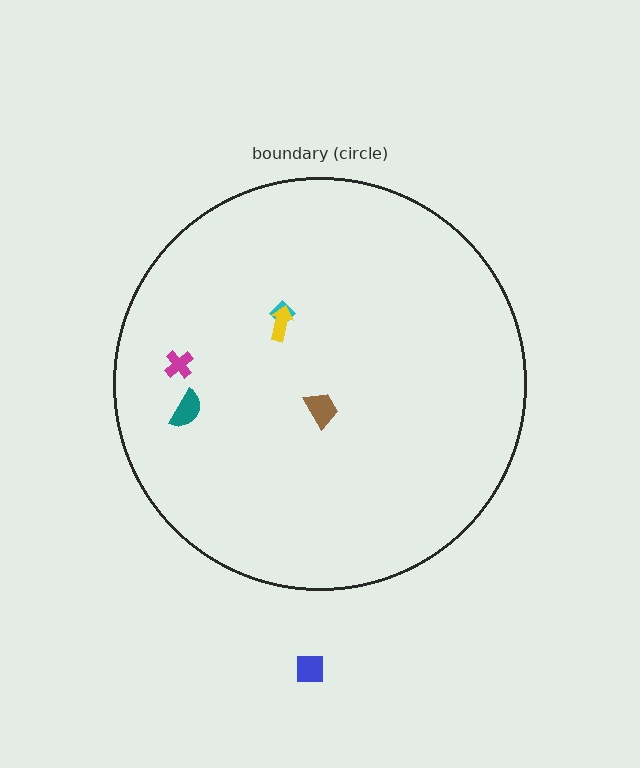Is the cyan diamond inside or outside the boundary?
Inside.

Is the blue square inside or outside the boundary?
Outside.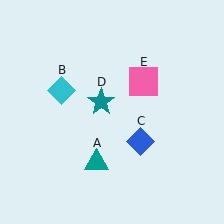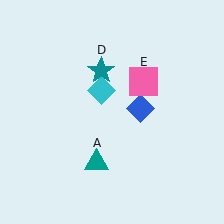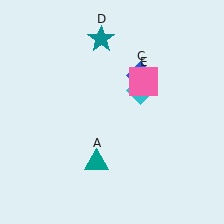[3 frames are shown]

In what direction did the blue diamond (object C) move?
The blue diamond (object C) moved up.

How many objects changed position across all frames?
3 objects changed position: cyan diamond (object B), blue diamond (object C), teal star (object D).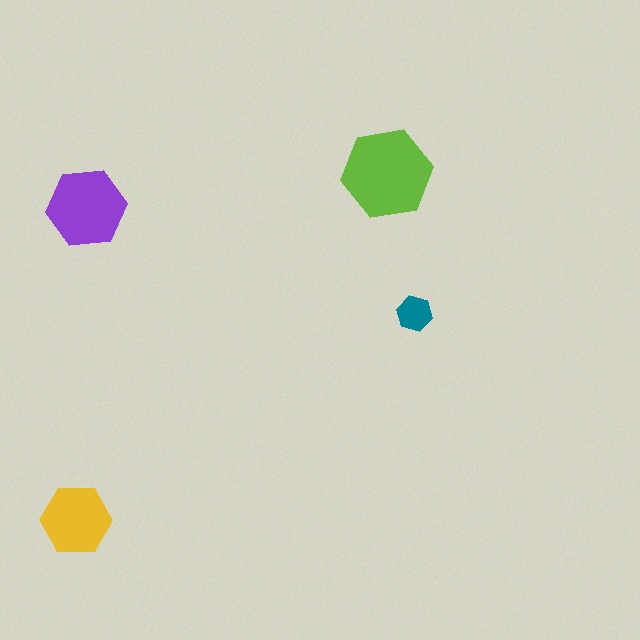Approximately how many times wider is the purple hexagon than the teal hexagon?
About 2.5 times wider.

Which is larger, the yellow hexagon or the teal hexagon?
The yellow one.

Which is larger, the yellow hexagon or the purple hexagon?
The purple one.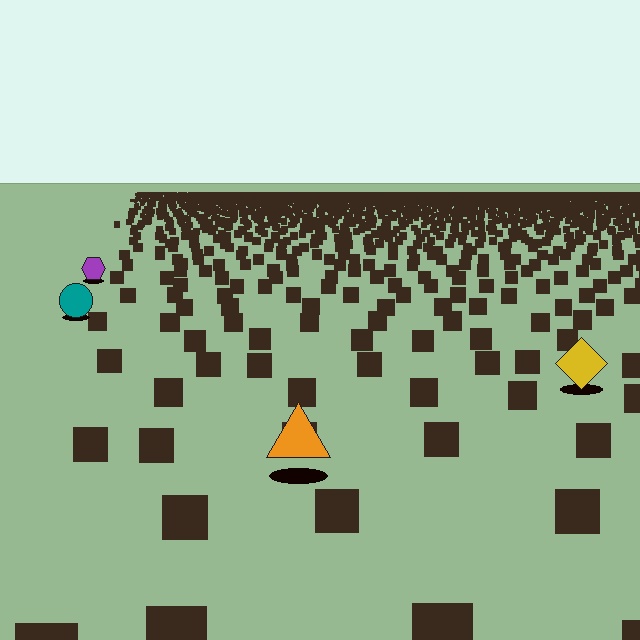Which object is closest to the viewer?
The orange triangle is closest. The texture marks near it are larger and more spread out.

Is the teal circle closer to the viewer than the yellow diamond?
No. The yellow diamond is closer — you can tell from the texture gradient: the ground texture is coarser near it.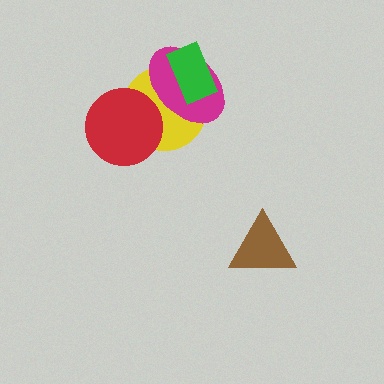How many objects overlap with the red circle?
1 object overlaps with the red circle.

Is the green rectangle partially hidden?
No, no other shape covers it.